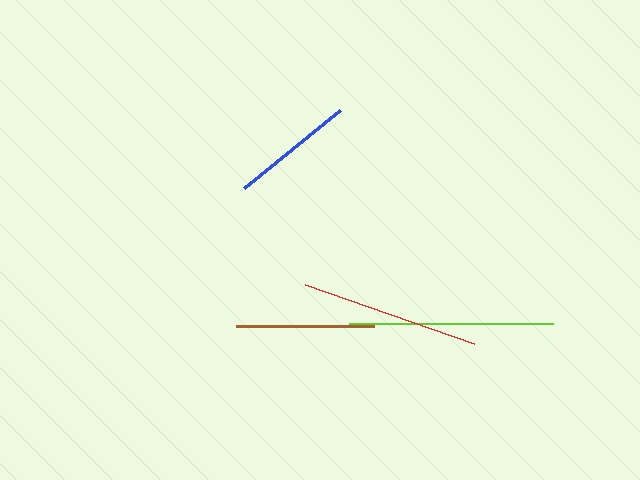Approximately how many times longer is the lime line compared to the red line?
The lime line is approximately 1.1 times the length of the red line.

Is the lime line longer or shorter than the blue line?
The lime line is longer than the blue line.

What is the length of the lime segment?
The lime segment is approximately 204 pixels long.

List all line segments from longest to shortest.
From longest to shortest: lime, red, brown, blue.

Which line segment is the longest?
The lime line is the longest at approximately 204 pixels.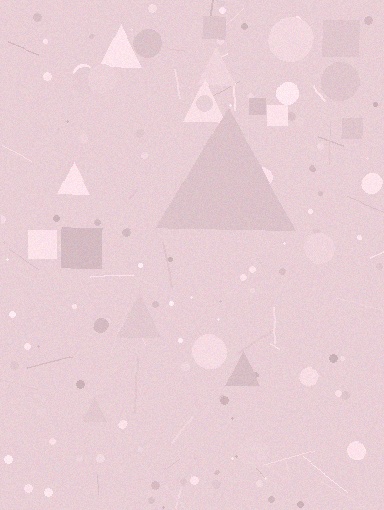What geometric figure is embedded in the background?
A triangle is embedded in the background.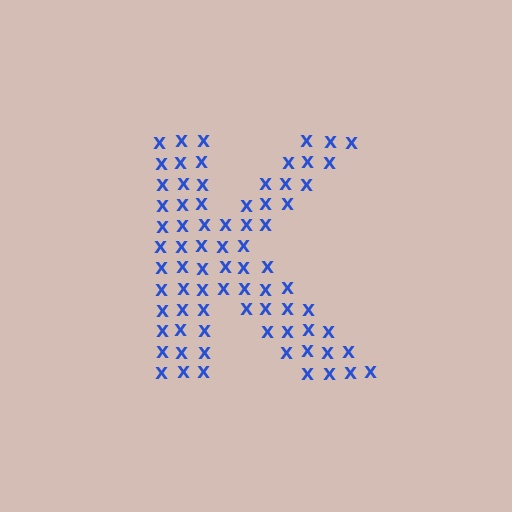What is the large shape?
The large shape is the letter K.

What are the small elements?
The small elements are letter X's.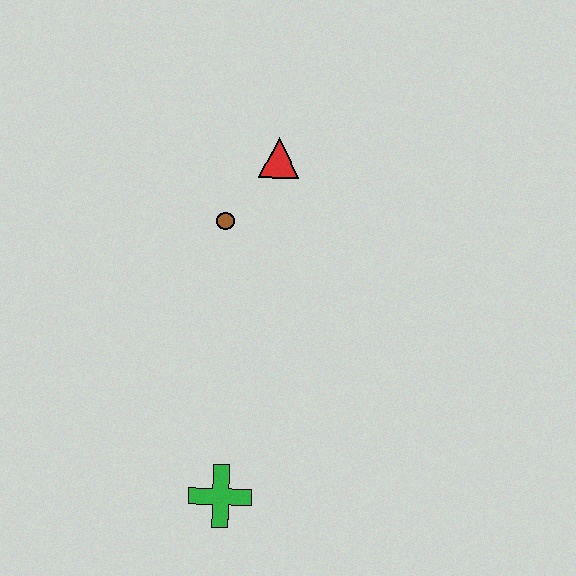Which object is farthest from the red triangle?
The green cross is farthest from the red triangle.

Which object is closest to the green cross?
The brown circle is closest to the green cross.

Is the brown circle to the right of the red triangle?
No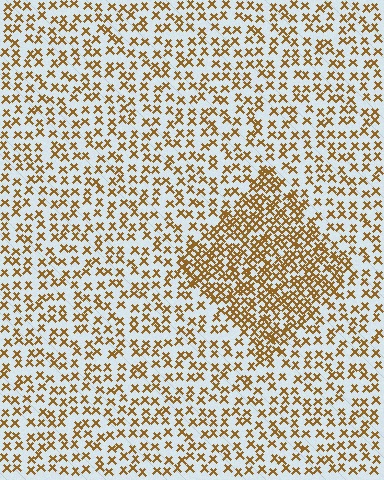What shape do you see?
I see a diamond.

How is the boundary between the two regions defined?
The boundary is defined by a change in element density (approximately 2.1x ratio). All elements are the same color, size, and shape.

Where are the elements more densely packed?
The elements are more densely packed inside the diamond boundary.